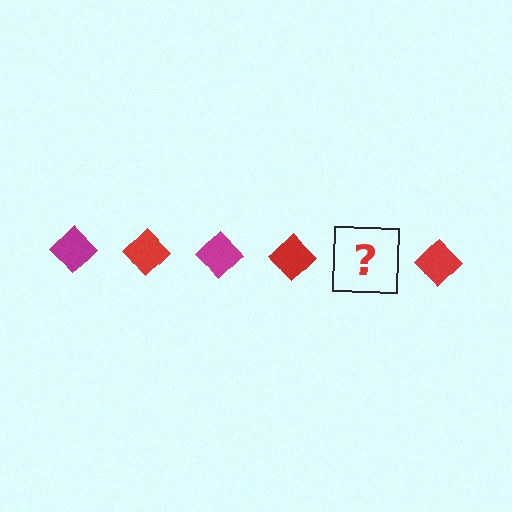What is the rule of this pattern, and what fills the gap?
The rule is that the pattern cycles through magenta, red diamonds. The gap should be filled with a magenta diamond.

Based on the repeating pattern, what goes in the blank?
The blank should be a magenta diamond.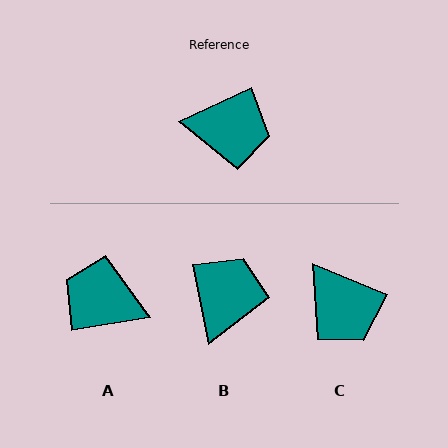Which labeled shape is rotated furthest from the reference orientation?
A, about 165 degrees away.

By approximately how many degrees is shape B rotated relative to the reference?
Approximately 77 degrees counter-clockwise.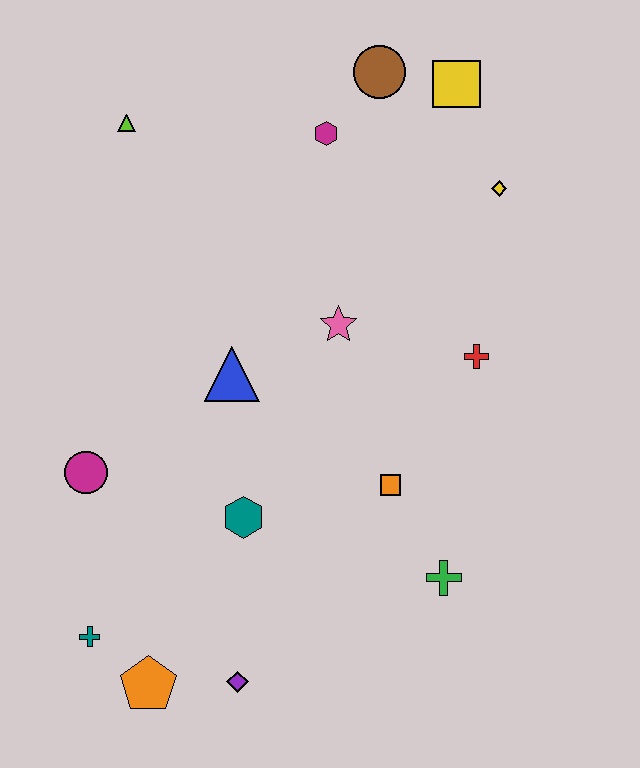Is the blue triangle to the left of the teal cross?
No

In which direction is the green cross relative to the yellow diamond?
The green cross is below the yellow diamond.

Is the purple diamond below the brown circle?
Yes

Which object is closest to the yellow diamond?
The yellow square is closest to the yellow diamond.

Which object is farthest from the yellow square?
The orange pentagon is farthest from the yellow square.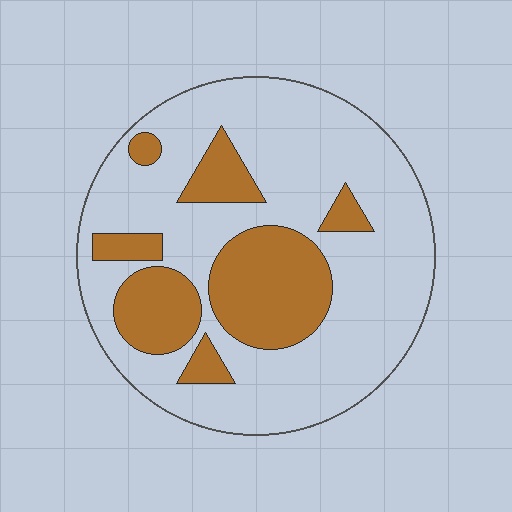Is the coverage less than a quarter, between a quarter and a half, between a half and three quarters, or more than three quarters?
Between a quarter and a half.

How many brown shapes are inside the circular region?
7.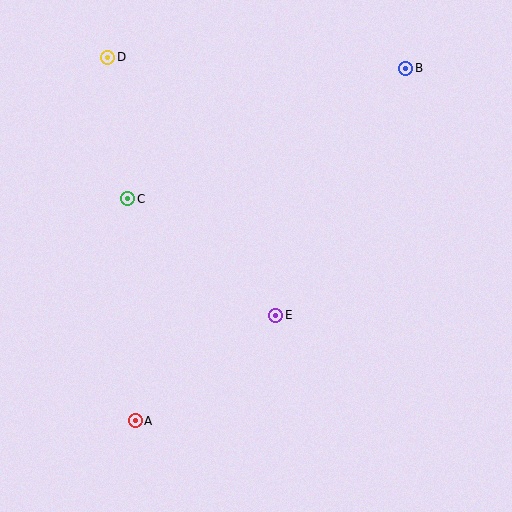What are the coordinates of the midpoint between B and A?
The midpoint between B and A is at (270, 244).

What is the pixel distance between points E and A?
The distance between E and A is 176 pixels.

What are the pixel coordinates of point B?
Point B is at (406, 68).